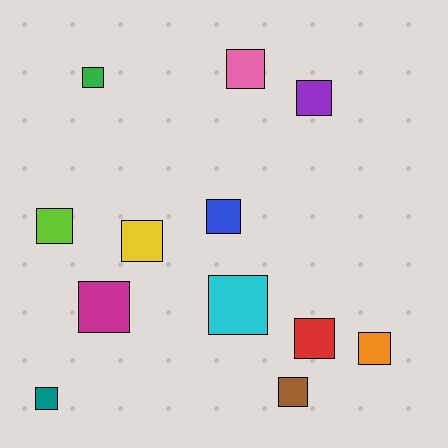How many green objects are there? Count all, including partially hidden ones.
There is 1 green object.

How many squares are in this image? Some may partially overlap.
There are 12 squares.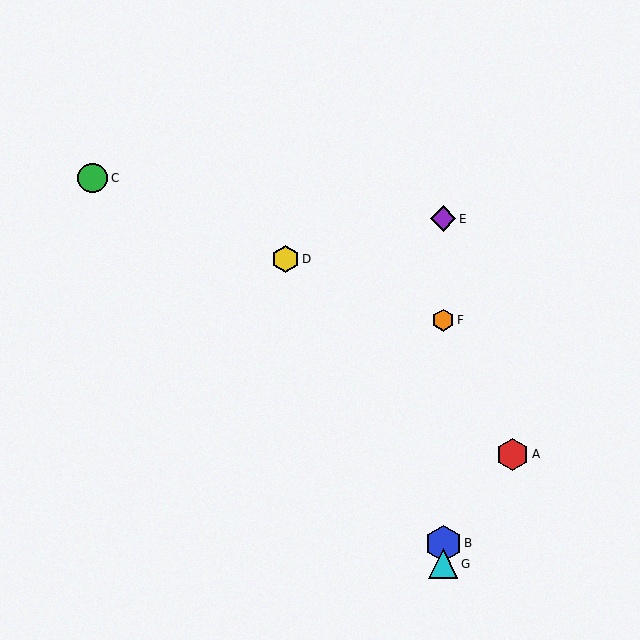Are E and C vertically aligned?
No, E is at x≈443 and C is at x≈93.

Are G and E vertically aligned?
Yes, both are at x≈443.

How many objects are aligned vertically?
4 objects (B, E, F, G) are aligned vertically.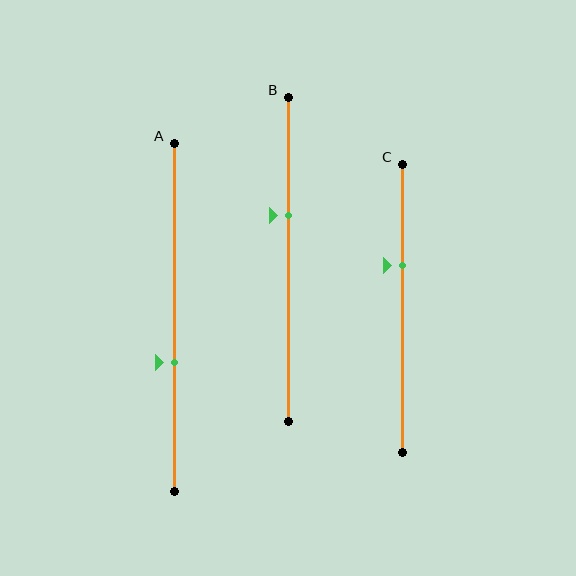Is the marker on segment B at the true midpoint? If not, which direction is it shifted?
No, the marker on segment B is shifted upward by about 14% of the segment length.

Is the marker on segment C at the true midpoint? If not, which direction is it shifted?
No, the marker on segment C is shifted upward by about 15% of the segment length.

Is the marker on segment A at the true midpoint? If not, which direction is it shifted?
No, the marker on segment A is shifted downward by about 13% of the segment length.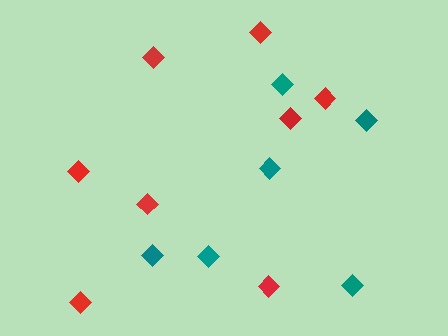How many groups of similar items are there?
There are 2 groups: one group of teal diamonds (6) and one group of red diamonds (8).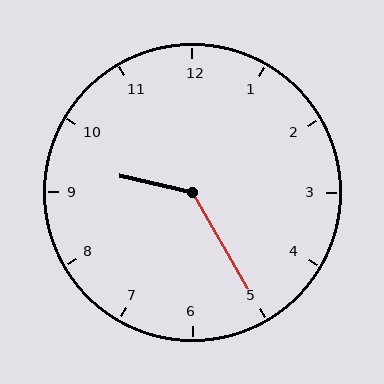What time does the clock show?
9:25.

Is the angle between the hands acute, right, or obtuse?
It is obtuse.